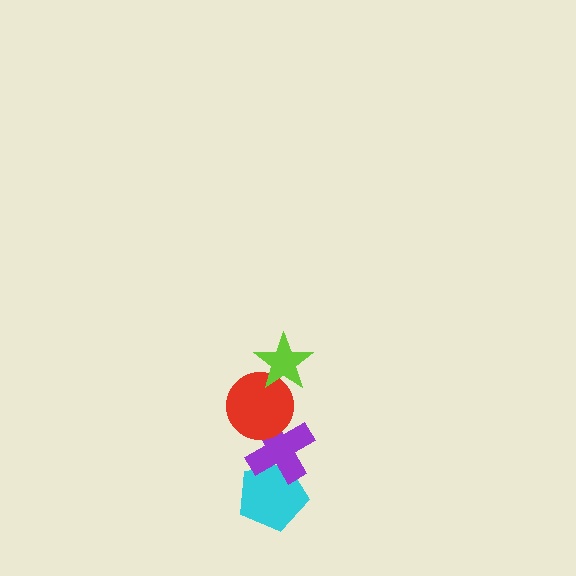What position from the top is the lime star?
The lime star is 1st from the top.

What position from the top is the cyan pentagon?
The cyan pentagon is 4th from the top.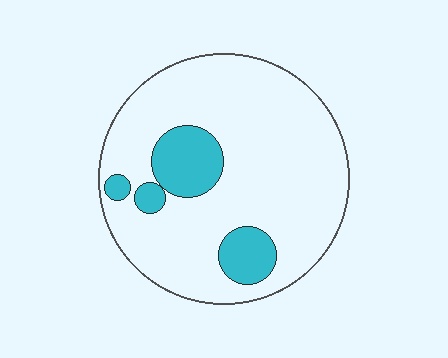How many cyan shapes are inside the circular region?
4.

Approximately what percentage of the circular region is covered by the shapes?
Approximately 15%.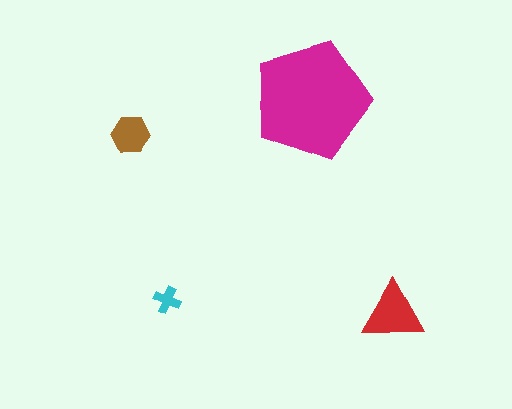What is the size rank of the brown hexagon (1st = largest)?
3rd.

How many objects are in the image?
There are 4 objects in the image.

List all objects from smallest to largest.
The cyan cross, the brown hexagon, the red triangle, the magenta pentagon.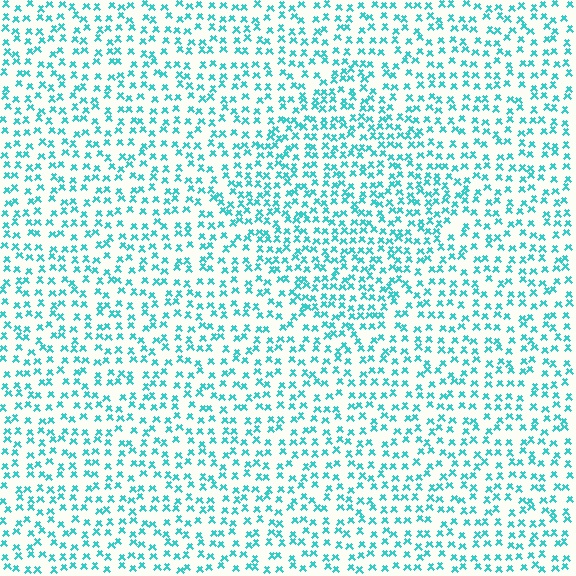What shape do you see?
I see a diamond.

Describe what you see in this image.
The image contains small cyan elements arranged at two different densities. A diamond-shaped region is visible where the elements are more densely packed than the surrounding area.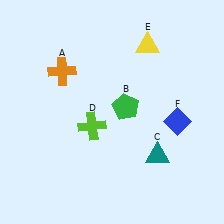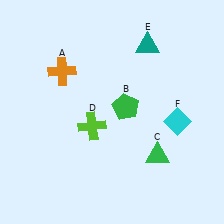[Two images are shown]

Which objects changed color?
C changed from teal to green. E changed from yellow to teal. F changed from blue to cyan.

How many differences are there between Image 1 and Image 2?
There are 3 differences between the two images.